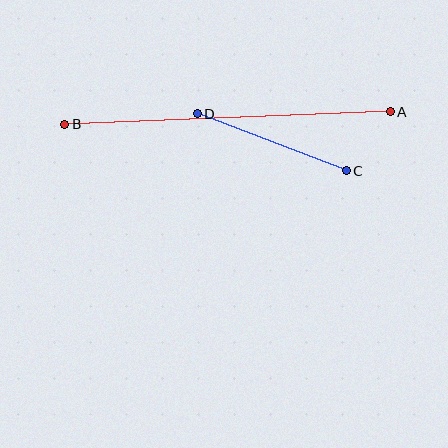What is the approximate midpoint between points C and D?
The midpoint is at approximately (272, 142) pixels.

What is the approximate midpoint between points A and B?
The midpoint is at approximately (228, 118) pixels.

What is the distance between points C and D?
The distance is approximately 160 pixels.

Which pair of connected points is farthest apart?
Points A and B are farthest apart.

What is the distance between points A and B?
The distance is approximately 326 pixels.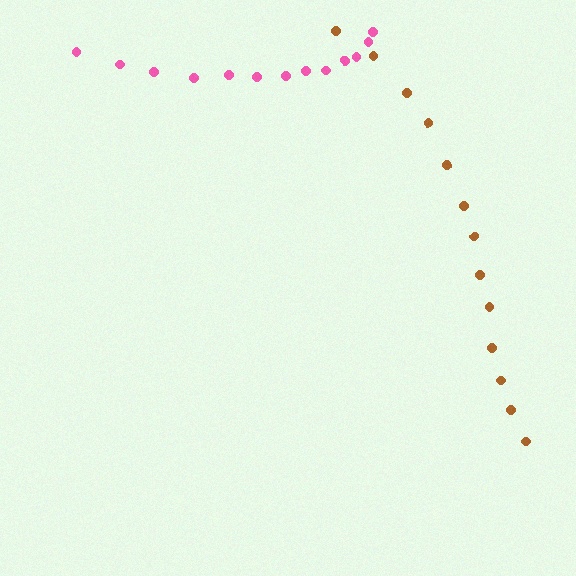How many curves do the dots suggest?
There are 2 distinct paths.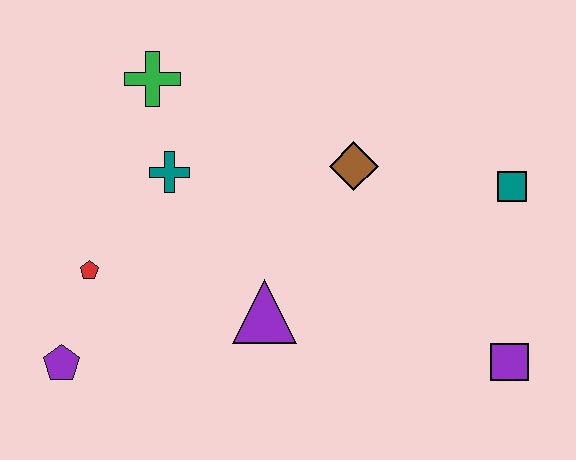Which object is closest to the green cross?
The teal cross is closest to the green cross.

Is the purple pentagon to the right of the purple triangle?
No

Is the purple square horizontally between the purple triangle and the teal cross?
No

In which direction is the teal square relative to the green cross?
The teal square is to the right of the green cross.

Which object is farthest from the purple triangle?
The teal square is farthest from the purple triangle.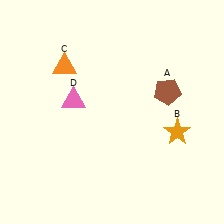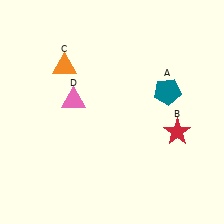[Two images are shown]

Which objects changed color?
A changed from brown to teal. B changed from orange to red.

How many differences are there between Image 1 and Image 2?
There are 2 differences between the two images.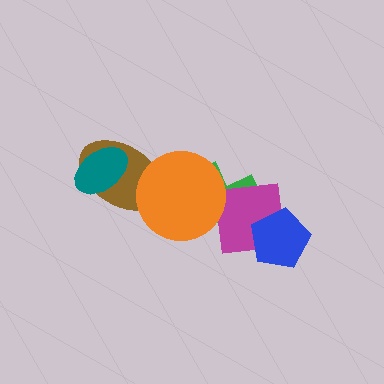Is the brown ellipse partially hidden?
Yes, it is partially covered by another shape.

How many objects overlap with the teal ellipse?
1 object overlaps with the teal ellipse.